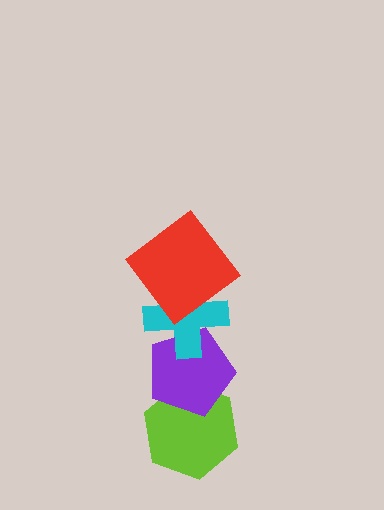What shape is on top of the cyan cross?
The red diamond is on top of the cyan cross.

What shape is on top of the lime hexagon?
The purple pentagon is on top of the lime hexagon.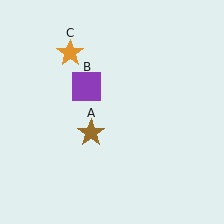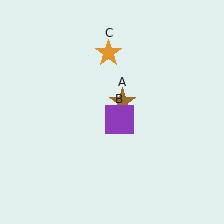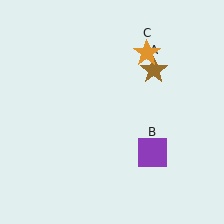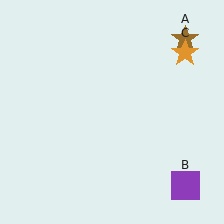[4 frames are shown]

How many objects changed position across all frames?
3 objects changed position: brown star (object A), purple square (object B), orange star (object C).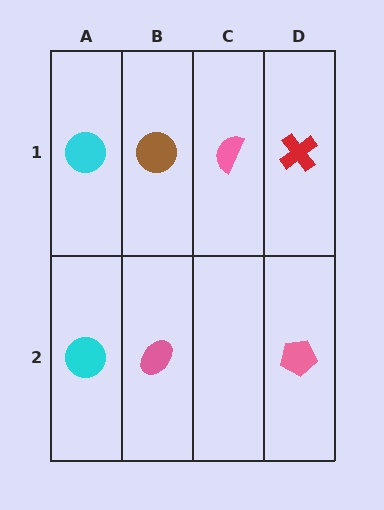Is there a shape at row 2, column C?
No, that cell is empty.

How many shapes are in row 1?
4 shapes.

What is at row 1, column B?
A brown circle.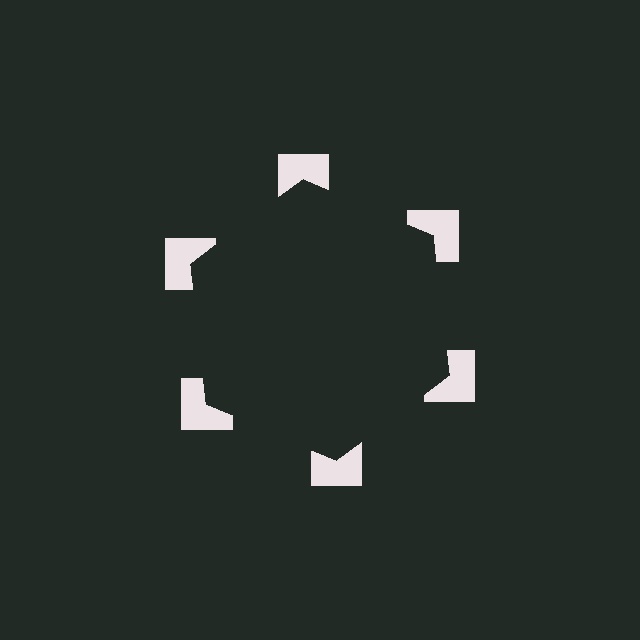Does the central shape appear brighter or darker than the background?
It typically appears slightly darker than the background, even though no actual brightness change is drawn.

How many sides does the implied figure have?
6 sides.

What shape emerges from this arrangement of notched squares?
An illusory hexagon — its edges are inferred from the aligned wedge cuts in the notched squares, not physically drawn.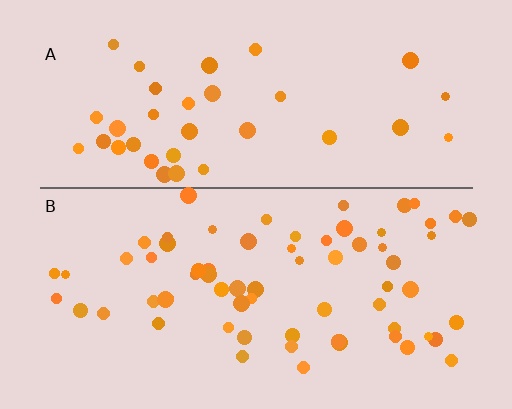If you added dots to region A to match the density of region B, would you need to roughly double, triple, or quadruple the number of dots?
Approximately double.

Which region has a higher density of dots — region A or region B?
B (the bottom).